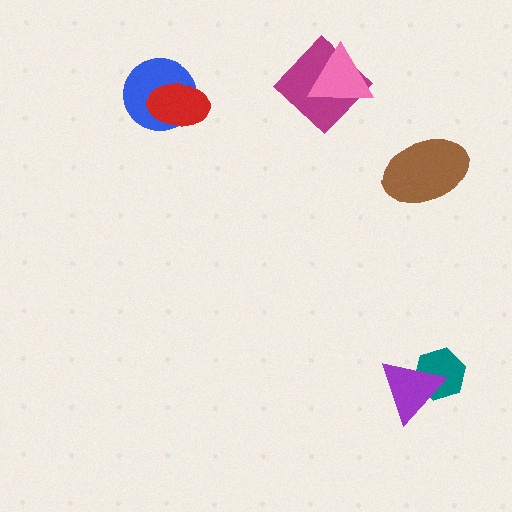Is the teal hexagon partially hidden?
Yes, it is partially covered by another shape.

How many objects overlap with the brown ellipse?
0 objects overlap with the brown ellipse.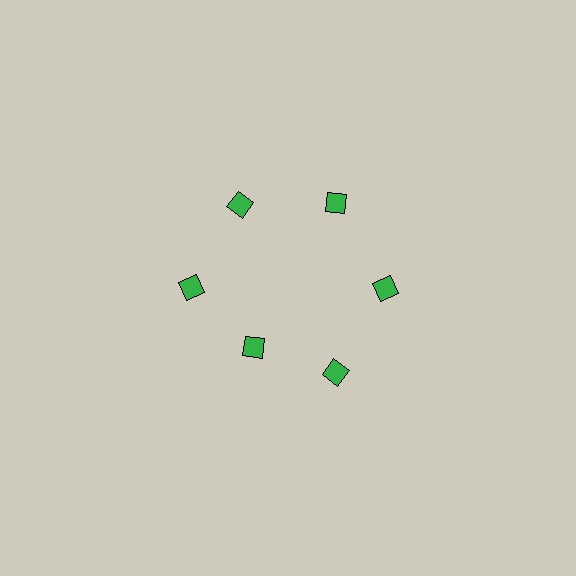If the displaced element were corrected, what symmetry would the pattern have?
It would have 6-fold rotational symmetry — the pattern would map onto itself every 60 degrees.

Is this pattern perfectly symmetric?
No. The 6 green diamonds are arranged in a ring, but one element near the 7 o'clock position is pulled inward toward the center, breaking the 6-fold rotational symmetry.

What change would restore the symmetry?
The symmetry would be restored by moving it outward, back onto the ring so that all 6 diamonds sit at equal angles and equal distance from the center.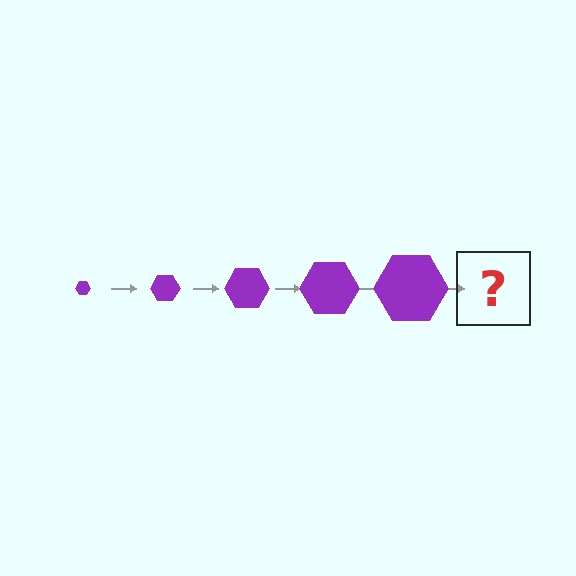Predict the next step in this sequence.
The next step is a purple hexagon, larger than the previous one.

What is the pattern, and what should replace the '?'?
The pattern is that the hexagon gets progressively larger each step. The '?' should be a purple hexagon, larger than the previous one.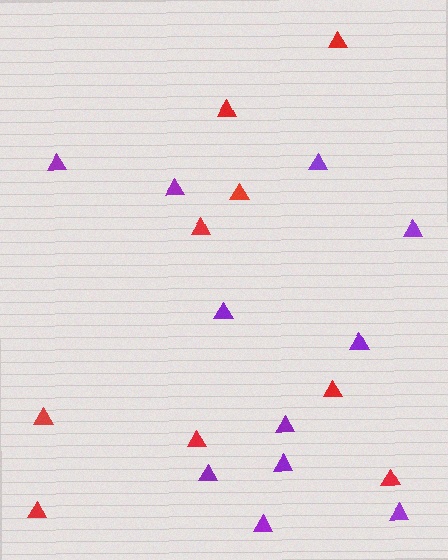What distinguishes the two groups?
There are 2 groups: one group of purple triangles (11) and one group of red triangles (9).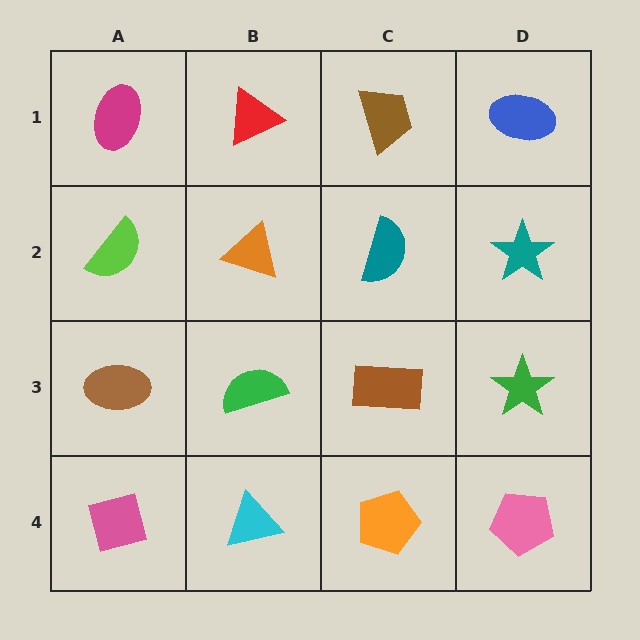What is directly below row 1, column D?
A teal star.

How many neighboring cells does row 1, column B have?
3.